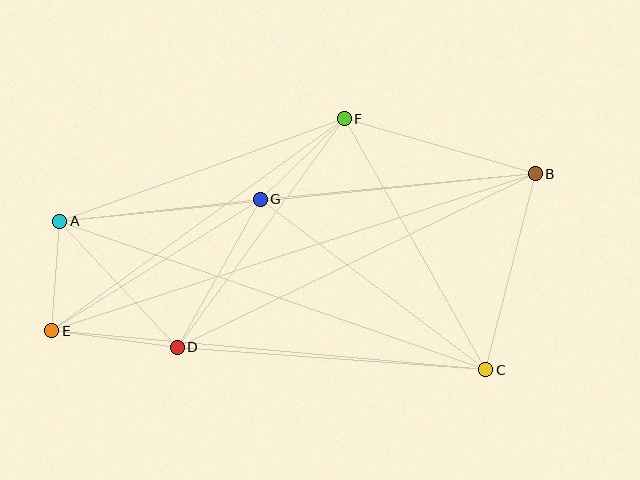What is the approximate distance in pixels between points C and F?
The distance between C and F is approximately 288 pixels.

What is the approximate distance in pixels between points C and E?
The distance between C and E is approximately 436 pixels.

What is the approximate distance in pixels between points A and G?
The distance between A and G is approximately 202 pixels.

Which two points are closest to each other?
Points A and E are closest to each other.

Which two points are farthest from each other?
Points B and E are farthest from each other.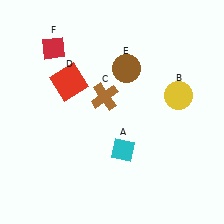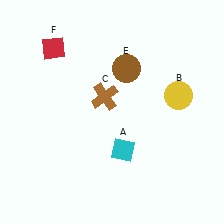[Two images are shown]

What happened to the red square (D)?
The red square (D) was removed in Image 2. It was in the top-left area of Image 1.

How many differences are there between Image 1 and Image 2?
There is 1 difference between the two images.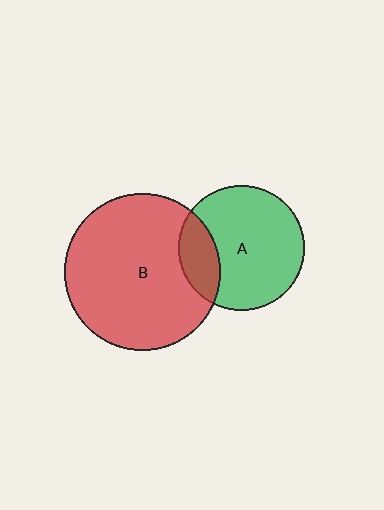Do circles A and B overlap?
Yes.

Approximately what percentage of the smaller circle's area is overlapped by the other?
Approximately 20%.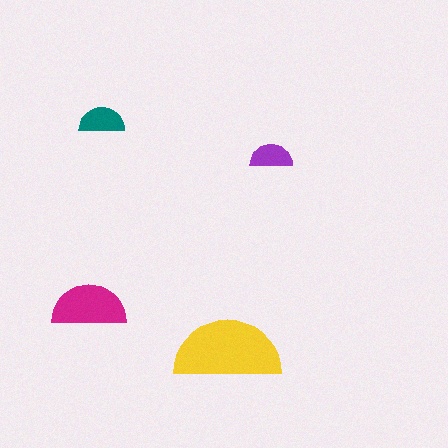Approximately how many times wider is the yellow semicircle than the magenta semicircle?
About 1.5 times wider.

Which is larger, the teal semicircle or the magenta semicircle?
The magenta one.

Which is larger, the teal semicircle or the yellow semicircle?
The yellow one.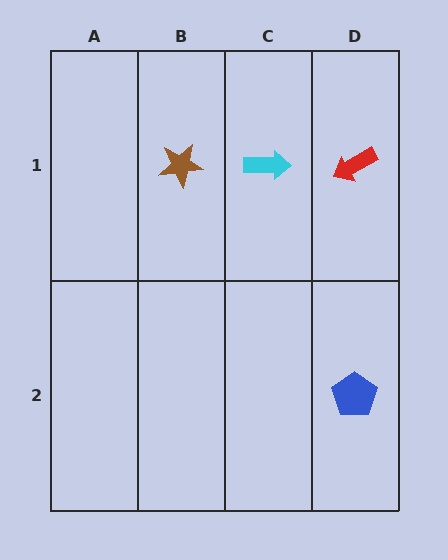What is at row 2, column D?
A blue pentagon.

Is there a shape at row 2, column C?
No, that cell is empty.